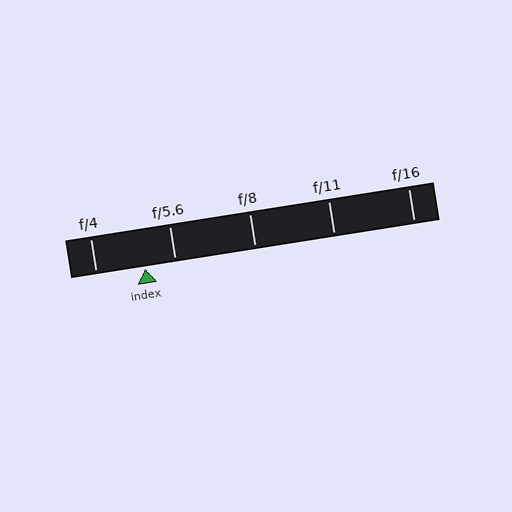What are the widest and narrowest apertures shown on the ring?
The widest aperture shown is f/4 and the narrowest is f/16.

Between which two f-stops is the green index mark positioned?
The index mark is between f/4 and f/5.6.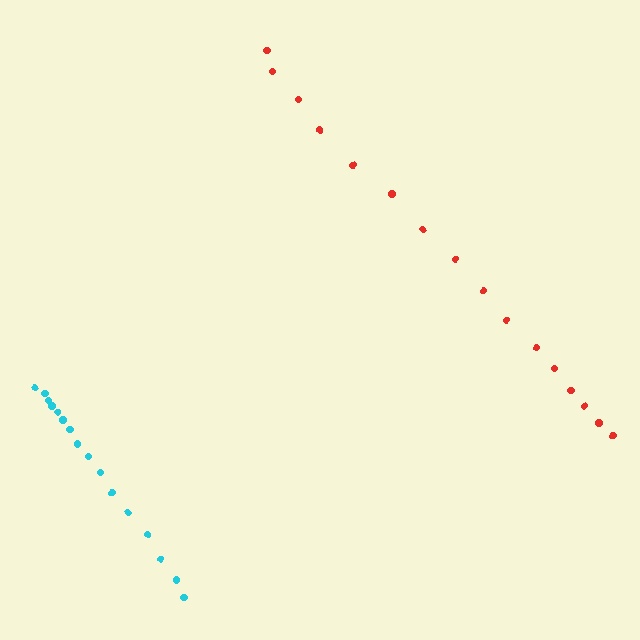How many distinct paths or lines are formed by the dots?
There are 2 distinct paths.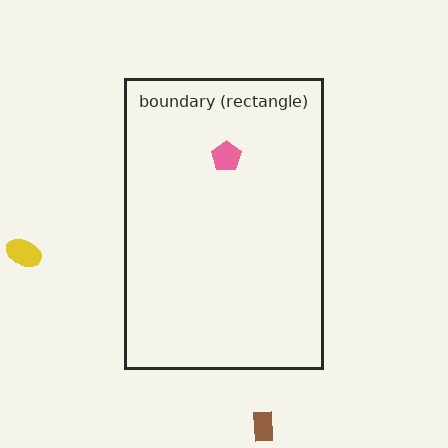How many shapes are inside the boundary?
1 inside, 2 outside.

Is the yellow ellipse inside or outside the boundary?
Outside.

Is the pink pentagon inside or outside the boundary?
Inside.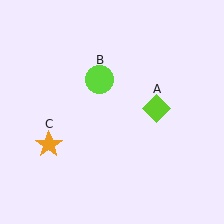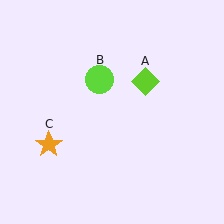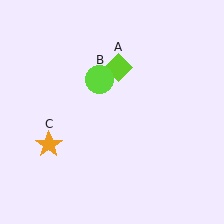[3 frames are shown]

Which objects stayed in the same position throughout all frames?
Lime circle (object B) and orange star (object C) remained stationary.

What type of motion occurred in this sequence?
The lime diamond (object A) rotated counterclockwise around the center of the scene.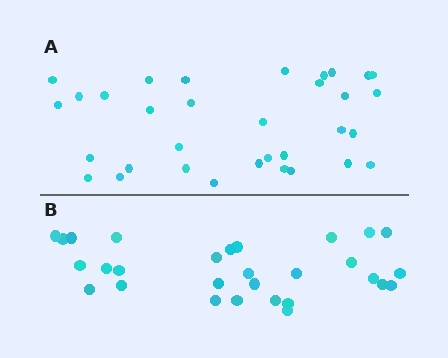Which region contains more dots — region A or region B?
Region A (the top region) has more dots.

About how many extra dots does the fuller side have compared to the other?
Region A has about 4 more dots than region B.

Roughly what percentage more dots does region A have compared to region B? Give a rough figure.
About 15% more.